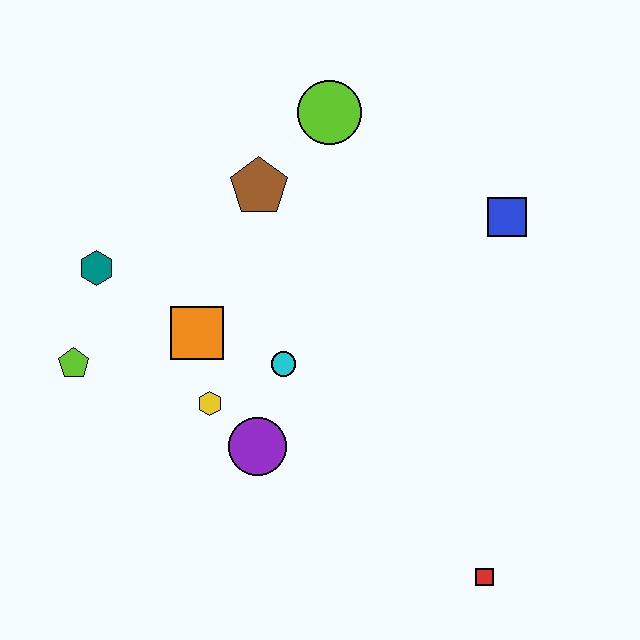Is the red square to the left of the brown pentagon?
No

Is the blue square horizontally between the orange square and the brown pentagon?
No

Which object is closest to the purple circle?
The yellow hexagon is closest to the purple circle.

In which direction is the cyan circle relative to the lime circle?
The cyan circle is below the lime circle.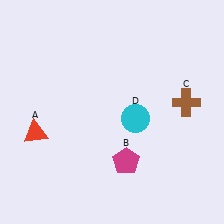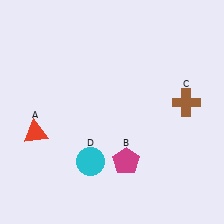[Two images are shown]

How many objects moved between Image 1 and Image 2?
1 object moved between the two images.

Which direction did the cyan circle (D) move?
The cyan circle (D) moved left.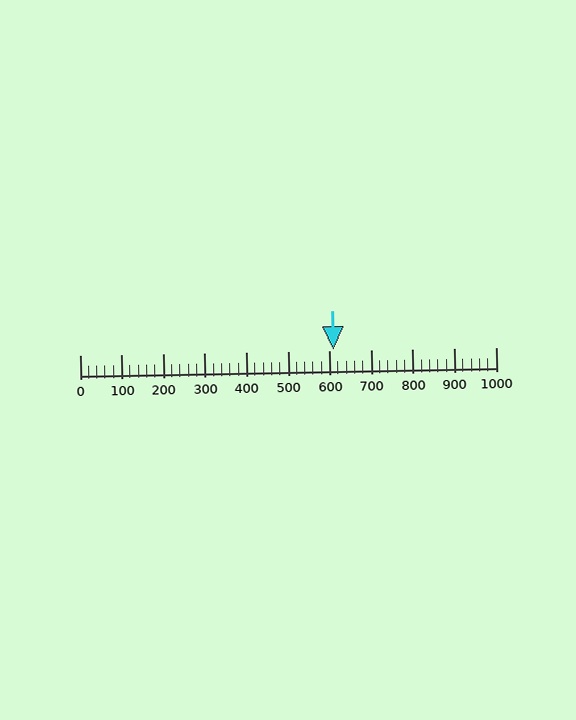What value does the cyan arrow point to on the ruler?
The cyan arrow points to approximately 609.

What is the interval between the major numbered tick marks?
The major tick marks are spaced 100 units apart.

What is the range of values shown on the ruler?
The ruler shows values from 0 to 1000.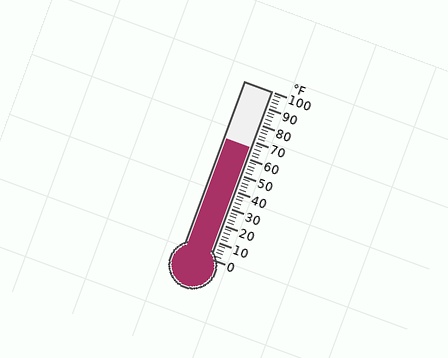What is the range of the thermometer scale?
The thermometer scale ranges from 0°F to 100°F.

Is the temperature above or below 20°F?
The temperature is above 20°F.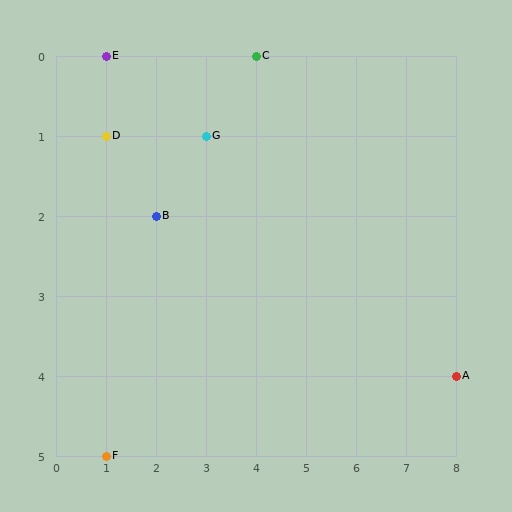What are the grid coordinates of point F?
Point F is at grid coordinates (1, 5).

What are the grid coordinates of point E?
Point E is at grid coordinates (1, 0).